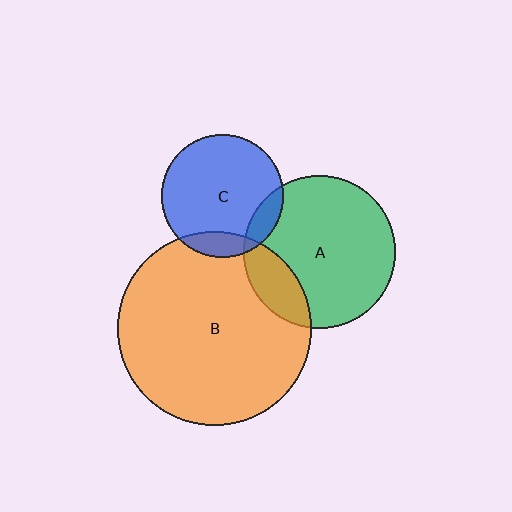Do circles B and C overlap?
Yes.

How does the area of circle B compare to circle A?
Approximately 1.6 times.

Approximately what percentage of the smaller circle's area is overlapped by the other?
Approximately 15%.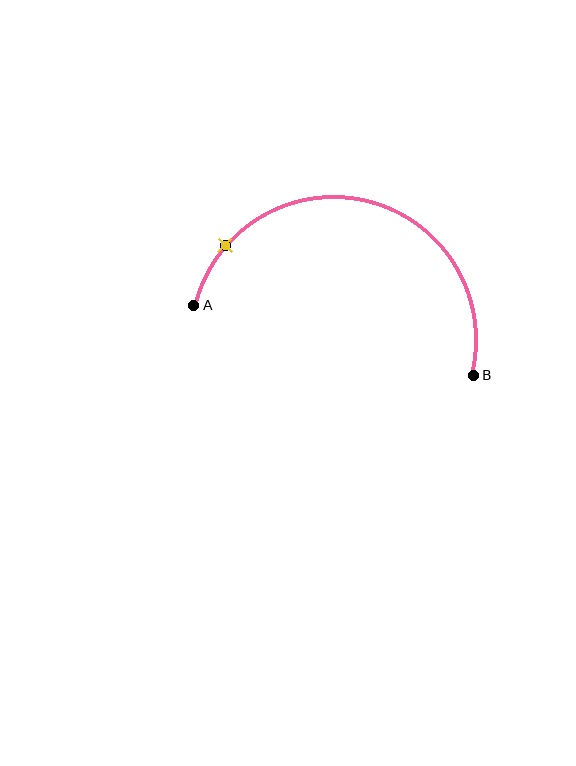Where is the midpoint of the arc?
The arc midpoint is the point on the curve farthest from the straight line joining A and B. It sits above that line.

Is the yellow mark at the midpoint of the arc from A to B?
No. The yellow mark lies on the arc but is closer to endpoint A. The arc midpoint would be at the point on the curve equidistant along the arc from both A and B.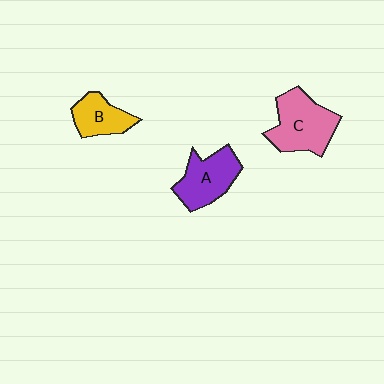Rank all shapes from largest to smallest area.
From largest to smallest: C (pink), A (purple), B (yellow).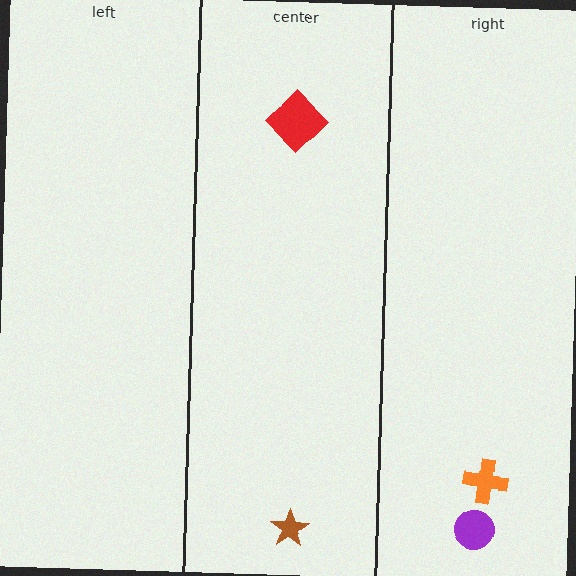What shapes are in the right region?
The orange cross, the purple circle.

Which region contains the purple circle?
The right region.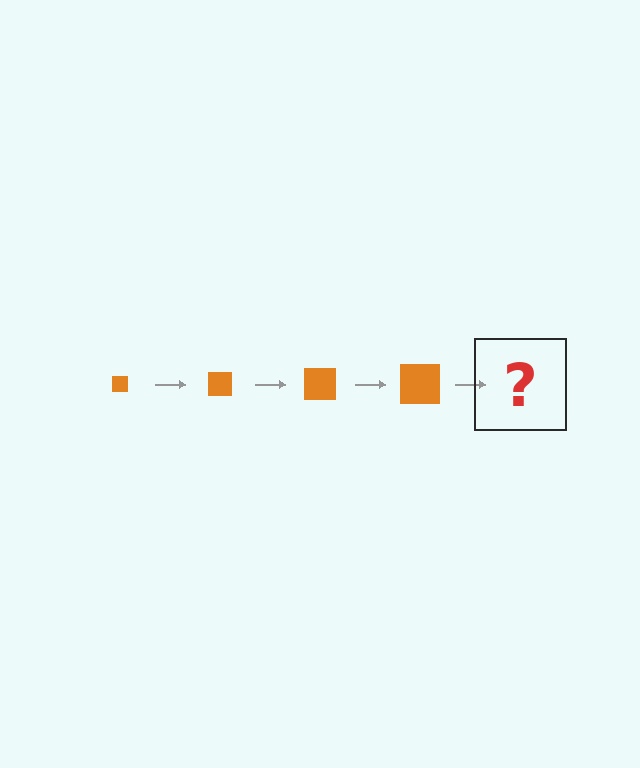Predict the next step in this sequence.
The next step is an orange square, larger than the previous one.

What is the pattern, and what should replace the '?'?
The pattern is that the square gets progressively larger each step. The '?' should be an orange square, larger than the previous one.